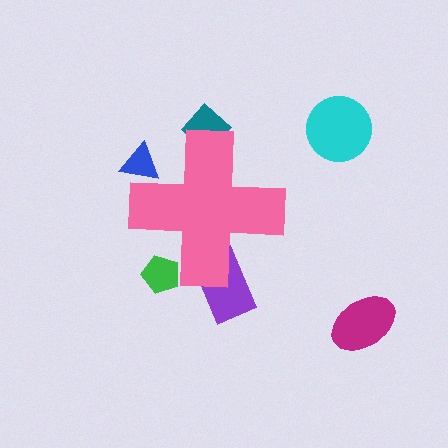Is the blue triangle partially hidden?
Yes, the blue triangle is partially hidden behind the pink cross.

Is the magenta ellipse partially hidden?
No, the magenta ellipse is fully visible.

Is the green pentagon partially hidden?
Yes, the green pentagon is partially hidden behind the pink cross.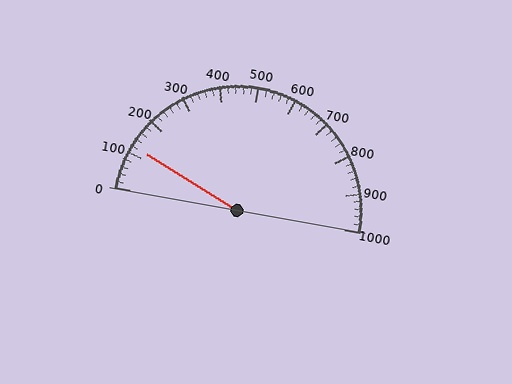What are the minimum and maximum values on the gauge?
The gauge ranges from 0 to 1000.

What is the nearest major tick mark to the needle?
The nearest major tick mark is 100.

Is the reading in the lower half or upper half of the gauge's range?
The reading is in the lower half of the range (0 to 1000).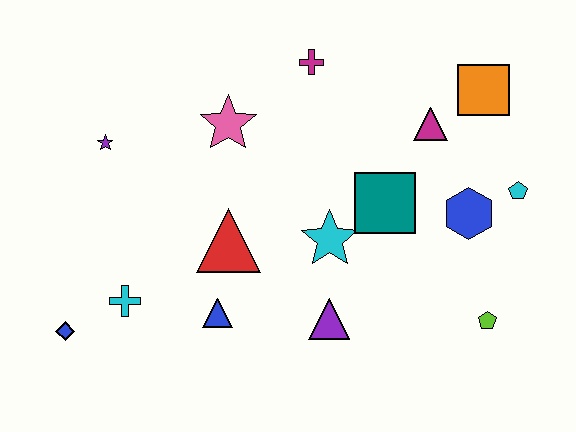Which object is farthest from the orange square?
The blue diamond is farthest from the orange square.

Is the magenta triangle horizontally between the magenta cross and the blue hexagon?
Yes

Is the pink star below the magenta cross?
Yes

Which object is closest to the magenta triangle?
The orange square is closest to the magenta triangle.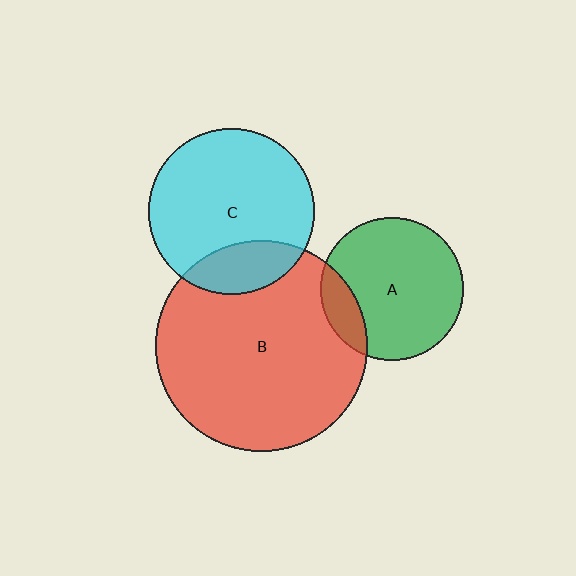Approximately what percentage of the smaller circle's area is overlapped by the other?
Approximately 20%.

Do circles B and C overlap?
Yes.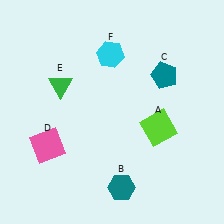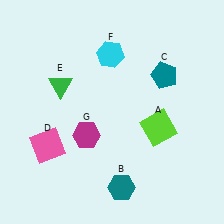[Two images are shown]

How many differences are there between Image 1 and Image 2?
There is 1 difference between the two images.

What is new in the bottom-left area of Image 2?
A magenta hexagon (G) was added in the bottom-left area of Image 2.